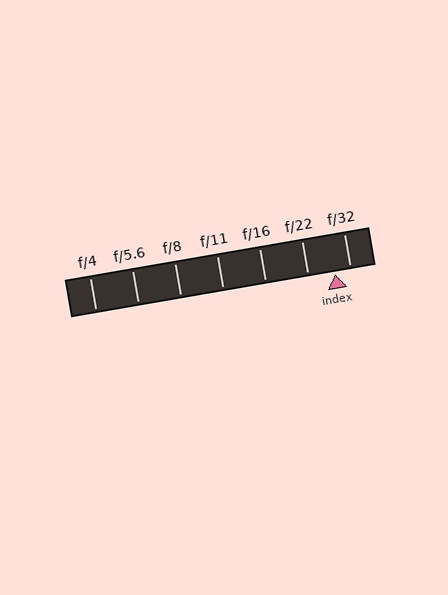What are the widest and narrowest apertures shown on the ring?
The widest aperture shown is f/4 and the narrowest is f/32.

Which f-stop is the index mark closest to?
The index mark is closest to f/32.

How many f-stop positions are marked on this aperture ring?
There are 7 f-stop positions marked.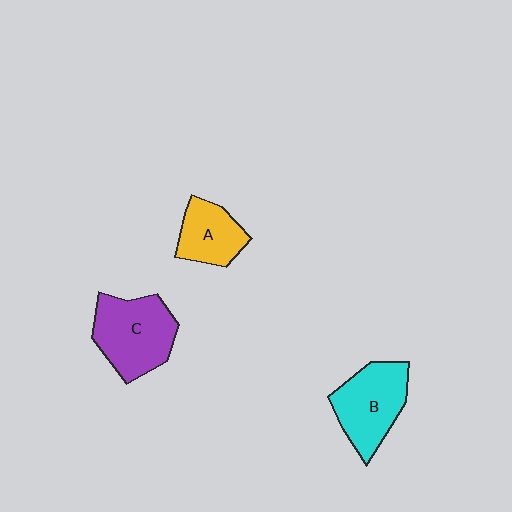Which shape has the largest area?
Shape C (purple).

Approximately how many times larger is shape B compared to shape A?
Approximately 1.4 times.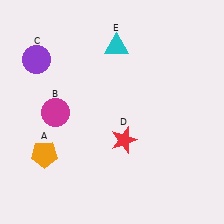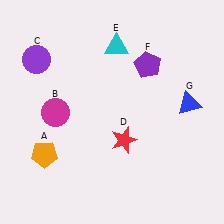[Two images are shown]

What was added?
A purple pentagon (F), a blue triangle (G) were added in Image 2.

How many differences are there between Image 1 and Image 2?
There are 2 differences between the two images.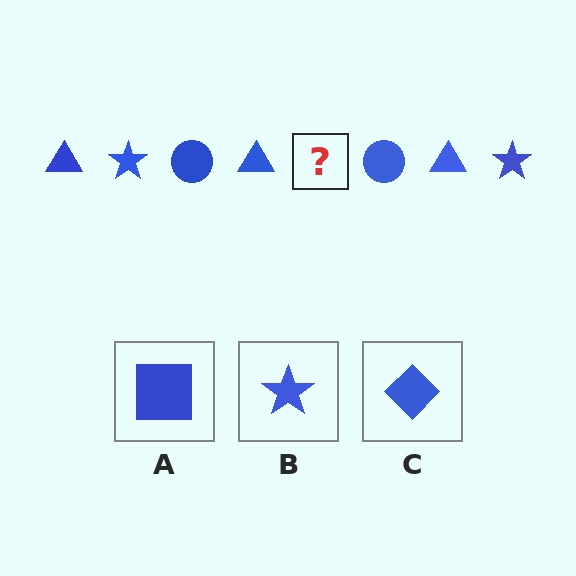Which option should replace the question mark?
Option B.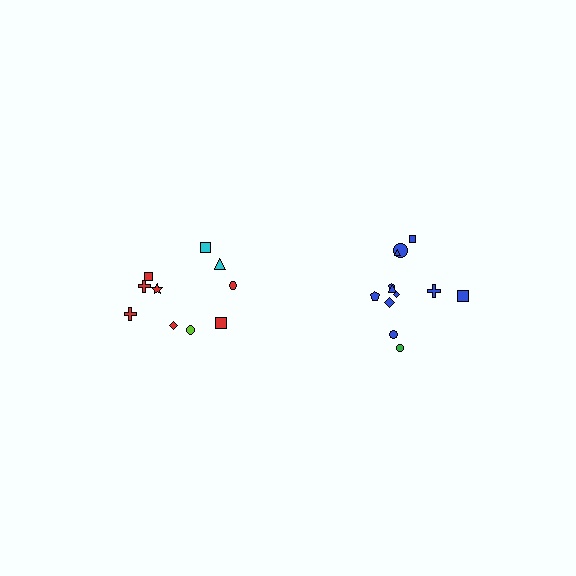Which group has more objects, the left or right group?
The right group.